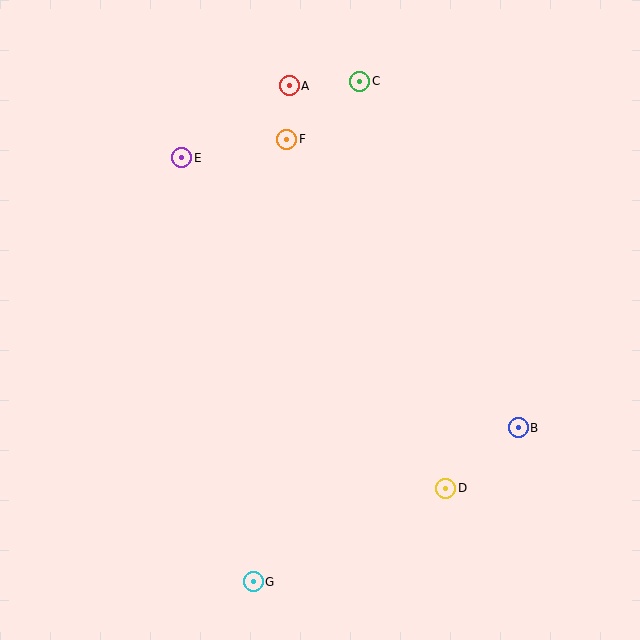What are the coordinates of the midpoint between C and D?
The midpoint between C and D is at (403, 285).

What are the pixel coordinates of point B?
Point B is at (518, 428).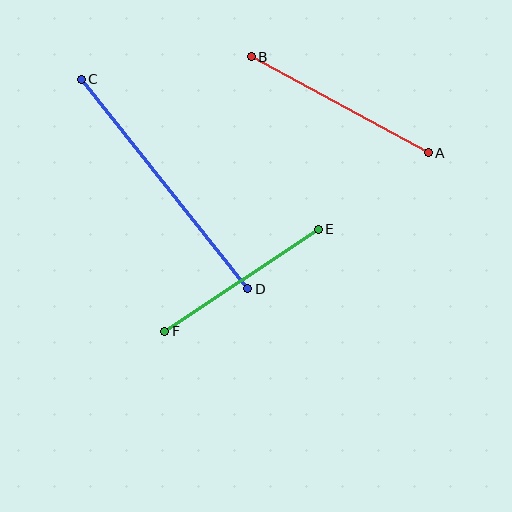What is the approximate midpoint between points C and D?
The midpoint is at approximately (164, 184) pixels.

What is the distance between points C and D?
The distance is approximately 268 pixels.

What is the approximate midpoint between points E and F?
The midpoint is at approximately (242, 280) pixels.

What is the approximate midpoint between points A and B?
The midpoint is at approximately (340, 105) pixels.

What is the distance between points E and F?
The distance is approximately 184 pixels.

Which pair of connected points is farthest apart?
Points C and D are farthest apart.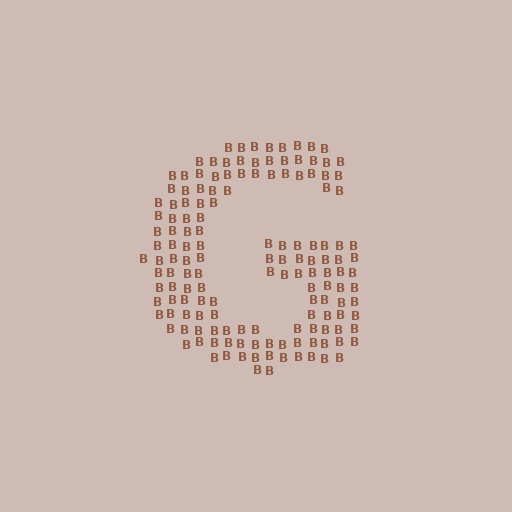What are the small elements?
The small elements are letter B's.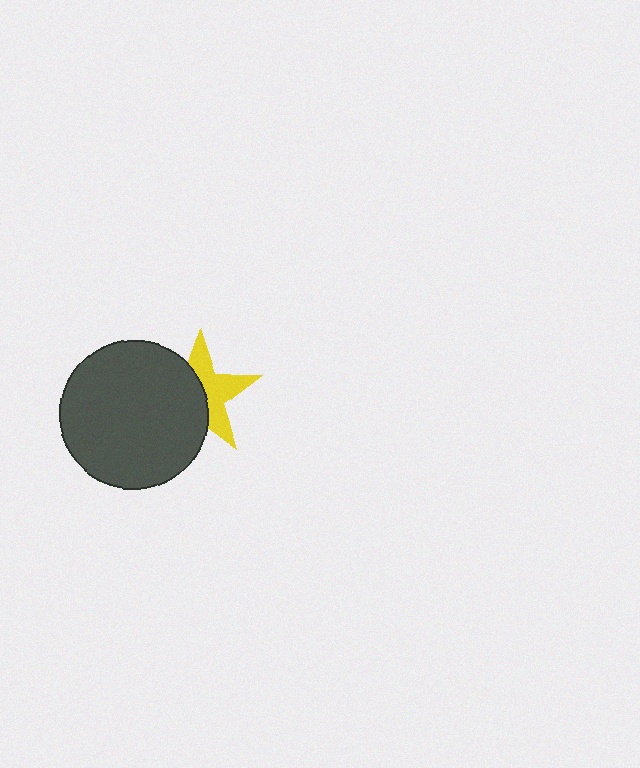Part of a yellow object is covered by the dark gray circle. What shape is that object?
It is a star.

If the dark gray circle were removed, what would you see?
You would see the complete yellow star.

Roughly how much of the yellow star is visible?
About half of it is visible (roughly 49%).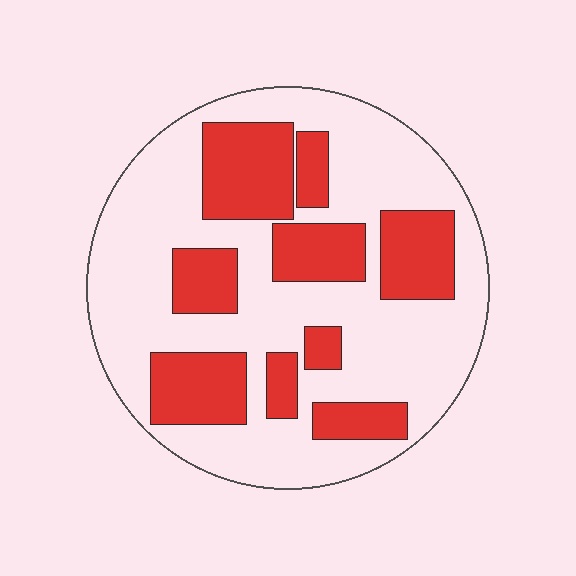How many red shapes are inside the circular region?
9.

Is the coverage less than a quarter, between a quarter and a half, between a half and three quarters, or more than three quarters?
Between a quarter and a half.